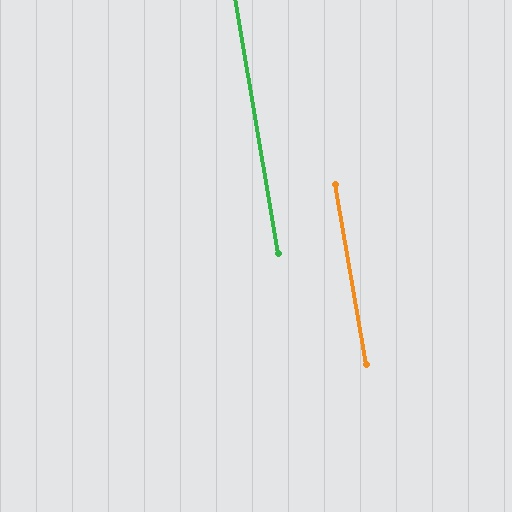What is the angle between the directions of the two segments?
Approximately 0 degrees.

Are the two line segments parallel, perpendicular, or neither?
Parallel — their directions differ by only 0.2°.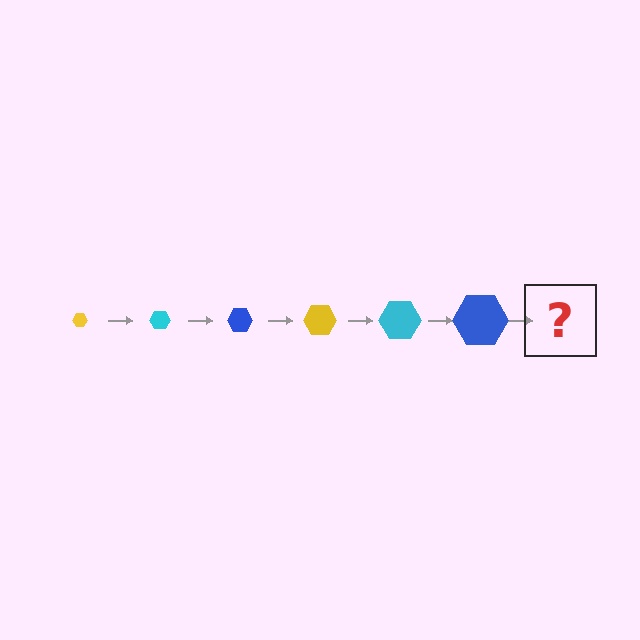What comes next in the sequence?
The next element should be a yellow hexagon, larger than the previous one.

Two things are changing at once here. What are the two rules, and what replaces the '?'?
The two rules are that the hexagon grows larger each step and the color cycles through yellow, cyan, and blue. The '?' should be a yellow hexagon, larger than the previous one.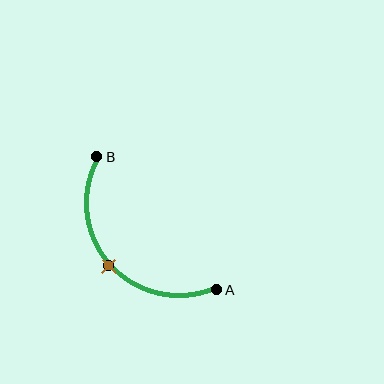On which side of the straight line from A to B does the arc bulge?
The arc bulges below and to the left of the straight line connecting A and B.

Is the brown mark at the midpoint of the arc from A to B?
Yes. The brown mark lies on the arc at equal arc-length from both A and B — it is the arc midpoint.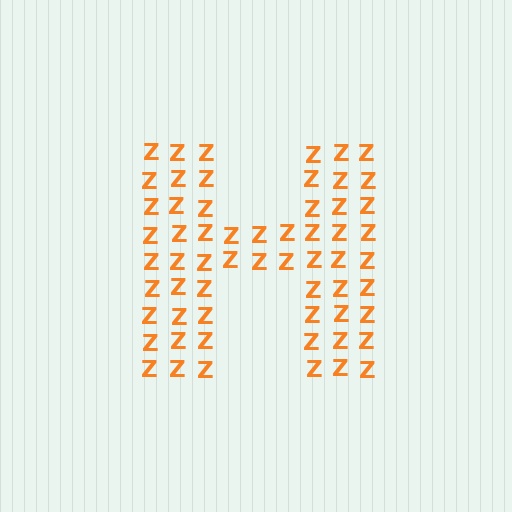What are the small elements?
The small elements are letter Z's.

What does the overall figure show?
The overall figure shows the letter H.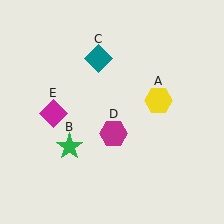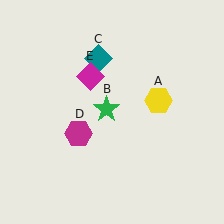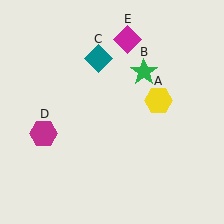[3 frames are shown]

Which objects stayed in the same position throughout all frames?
Yellow hexagon (object A) and teal diamond (object C) remained stationary.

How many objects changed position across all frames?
3 objects changed position: green star (object B), magenta hexagon (object D), magenta diamond (object E).